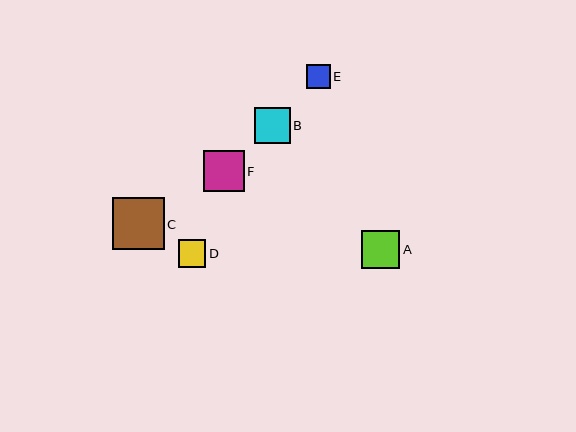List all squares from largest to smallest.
From largest to smallest: C, F, A, B, D, E.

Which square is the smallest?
Square E is the smallest with a size of approximately 24 pixels.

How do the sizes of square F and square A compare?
Square F and square A are approximately the same size.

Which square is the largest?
Square C is the largest with a size of approximately 52 pixels.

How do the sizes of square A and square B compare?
Square A and square B are approximately the same size.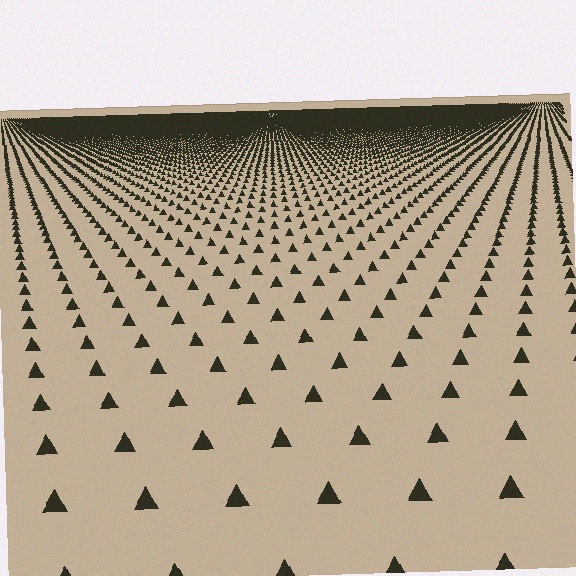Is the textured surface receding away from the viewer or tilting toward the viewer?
The surface is receding away from the viewer. Texture elements get smaller and denser toward the top.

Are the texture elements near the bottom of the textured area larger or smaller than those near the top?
Larger. Near the bottom, elements are closer to the viewer and appear at a bigger on-screen size.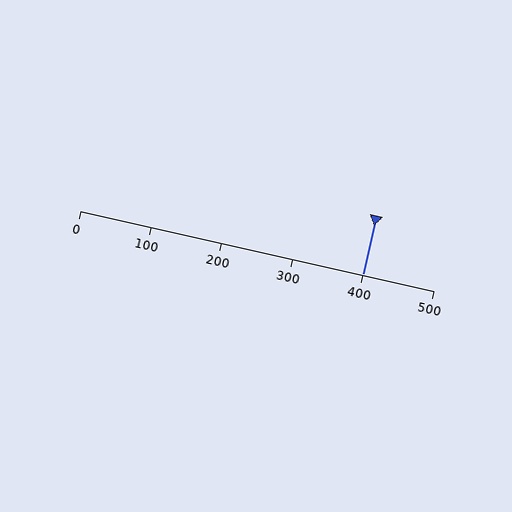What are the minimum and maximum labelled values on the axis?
The axis runs from 0 to 500.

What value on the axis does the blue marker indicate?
The marker indicates approximately 400.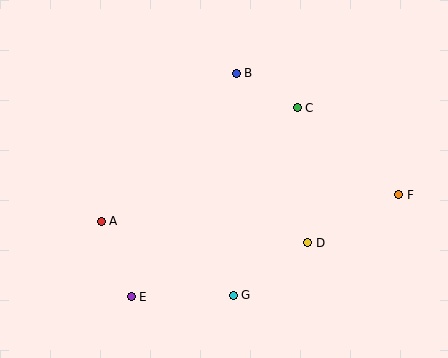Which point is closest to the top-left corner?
Point A is closest to the top-left corner.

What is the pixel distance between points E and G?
The distance between E and G is 102 pixels.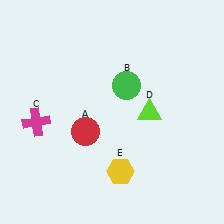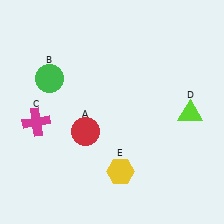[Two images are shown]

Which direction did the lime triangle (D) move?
The lime triangle (D) moved right.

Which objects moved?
The objects that moved are: the green circle (B), the lime triangle (D).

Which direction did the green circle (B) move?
The green circle (B) moved left.